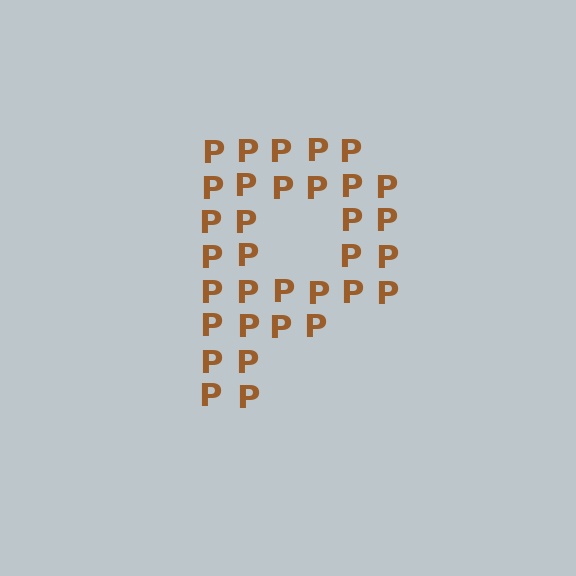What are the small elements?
The small elements are letter P's.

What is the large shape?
The large shape is the letter P.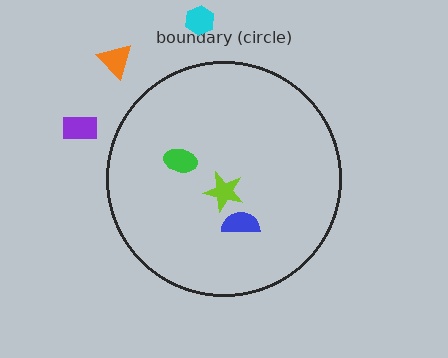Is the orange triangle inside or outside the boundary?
Outside.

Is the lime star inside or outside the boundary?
Inside.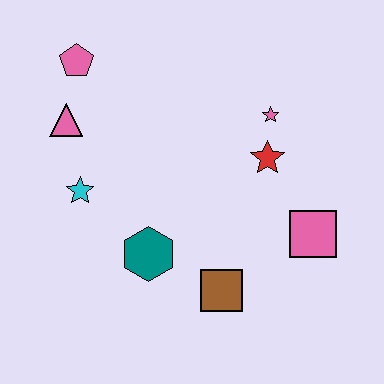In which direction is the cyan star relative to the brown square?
The cyan star is to the left of the brown square.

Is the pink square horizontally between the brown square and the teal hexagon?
No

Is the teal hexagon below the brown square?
No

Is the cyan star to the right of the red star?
No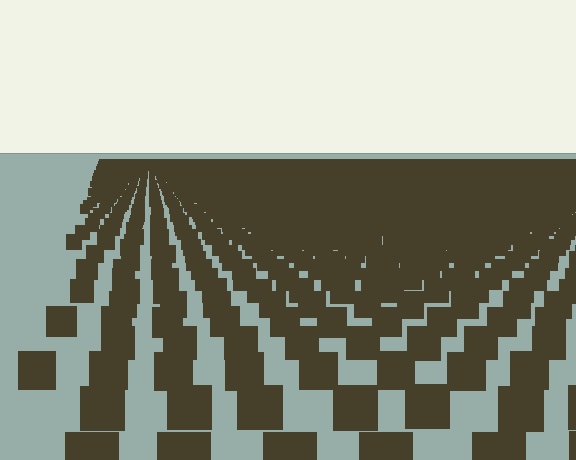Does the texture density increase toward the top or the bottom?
Density increases toward the top.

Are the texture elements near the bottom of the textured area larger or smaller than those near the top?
Larger. Near the bottom, elements are closer to the viewer and appear at a bigger on-screen size.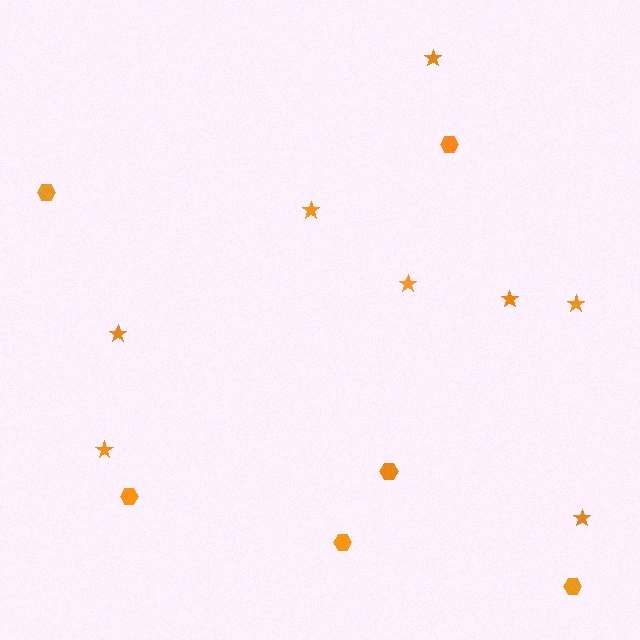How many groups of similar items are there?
There are 2 groups: one group of stars (8) and one group of hexagons (6).